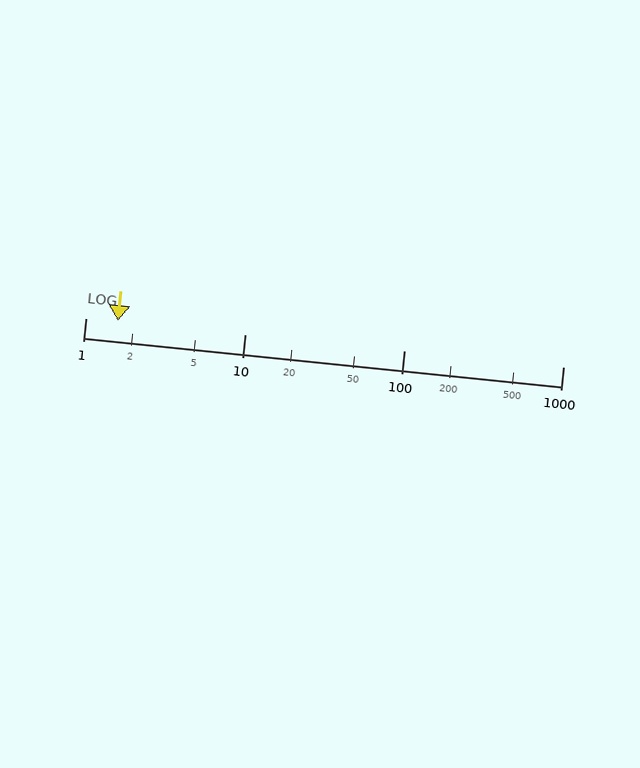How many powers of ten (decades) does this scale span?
The scale spans 3 decades, from 1 to 1000.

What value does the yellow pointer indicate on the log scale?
The pointer indicates approximately 1.6.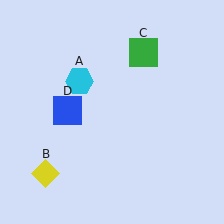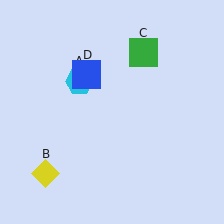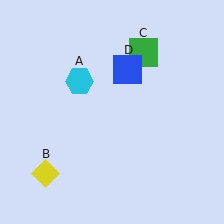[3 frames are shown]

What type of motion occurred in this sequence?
The blue square (object D) rotated clockwise around the center of the scene.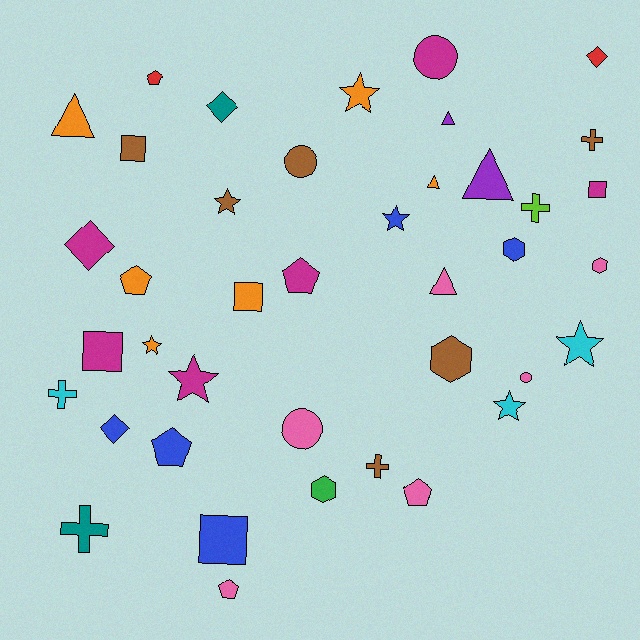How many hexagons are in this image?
There are 4 hexagons.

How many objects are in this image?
There are 40 objects.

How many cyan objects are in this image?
There are 3 cyan objects.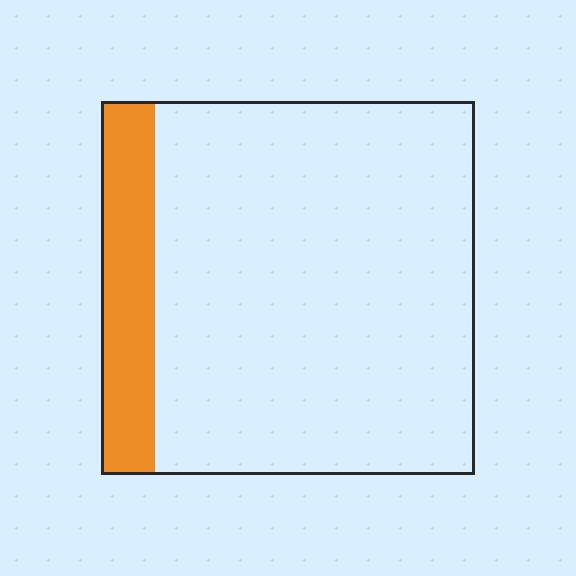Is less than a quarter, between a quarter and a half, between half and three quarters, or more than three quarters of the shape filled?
Less than a quarter.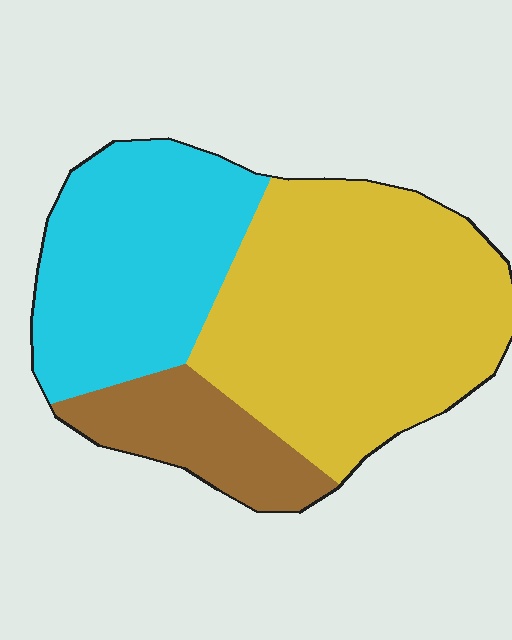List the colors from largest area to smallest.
From largest to smallest: yellow, cyan, brown.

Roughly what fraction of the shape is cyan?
Cyan covers 33% of the shape.